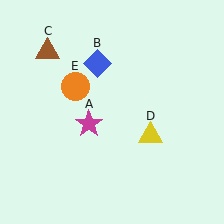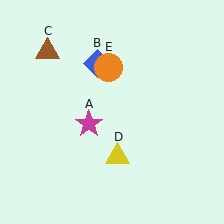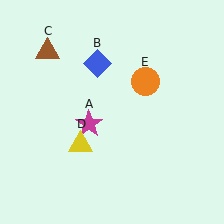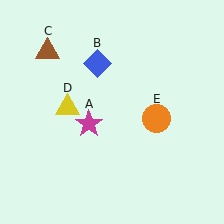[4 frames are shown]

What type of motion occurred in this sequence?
The yellow triangle (object D), orange circle (object E) rotated clockwise around the center of the scene.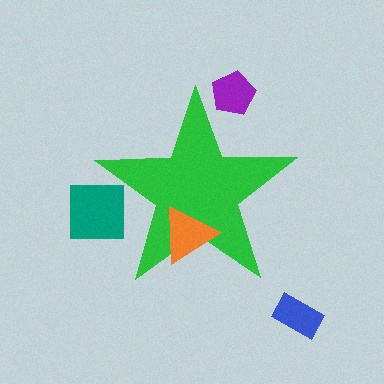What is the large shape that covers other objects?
A green star.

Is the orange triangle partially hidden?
No, the orange triangle is fully visible.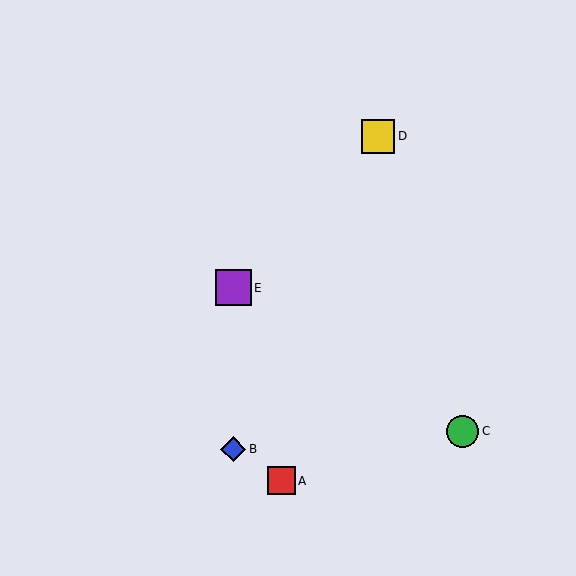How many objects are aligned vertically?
2 objects (B, E) are aligned vertically.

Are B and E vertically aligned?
Yes, both are at x≈233.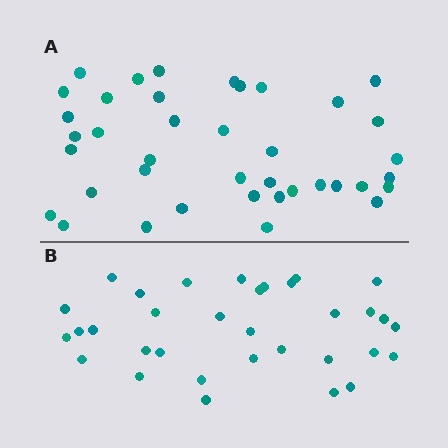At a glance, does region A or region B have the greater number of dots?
Region A (the top region) has more dots.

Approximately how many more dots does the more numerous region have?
Region A has about 6 more dots than region B.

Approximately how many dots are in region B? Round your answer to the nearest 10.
About 30 dots. (The exact count is 33, which rounds to 30.)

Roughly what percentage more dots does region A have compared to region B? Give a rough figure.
About 20% more.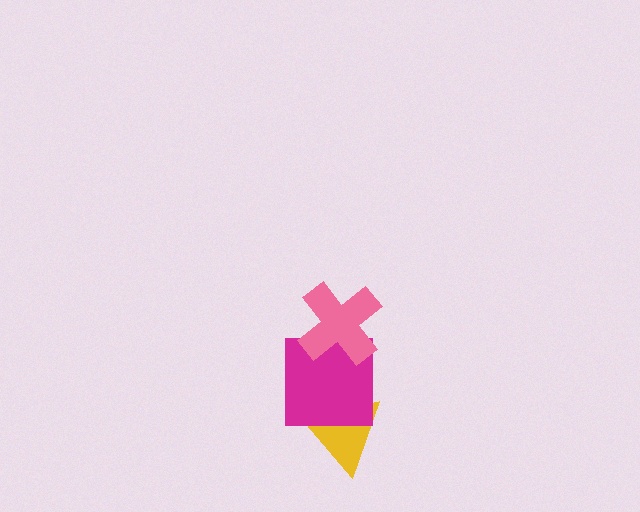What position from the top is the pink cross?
The pink cross is 1st from the top.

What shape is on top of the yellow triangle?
The magenta square is on top of the yellow triangle.